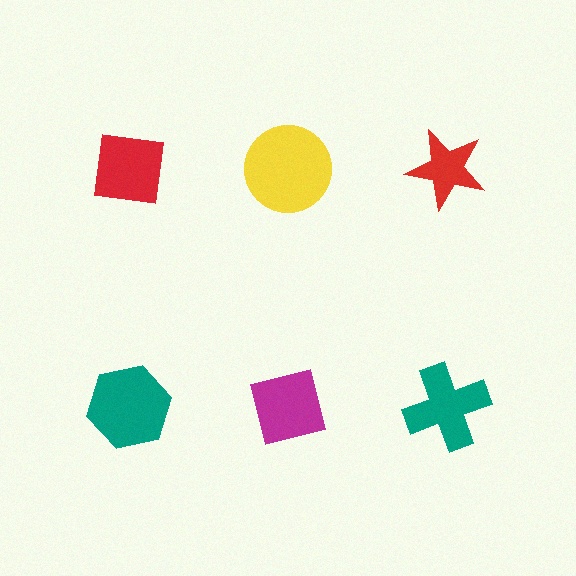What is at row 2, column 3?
A teal cross.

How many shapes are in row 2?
3 shapes.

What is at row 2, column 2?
A magenta square.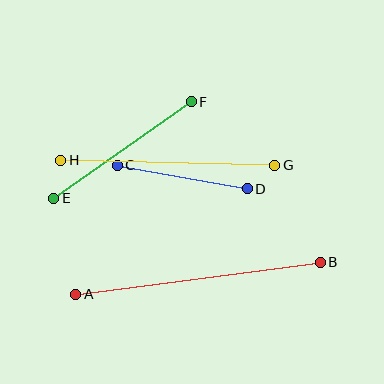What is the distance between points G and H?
The distance is approximately 214 pixels.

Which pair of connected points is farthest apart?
Points A and B are farthest apart.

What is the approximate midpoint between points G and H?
The midpoint is at approximately (168, 163) pixels.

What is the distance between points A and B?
The distance is approximately 247 pixels.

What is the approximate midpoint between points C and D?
The midpoint is at approximately (182, 177) pixels.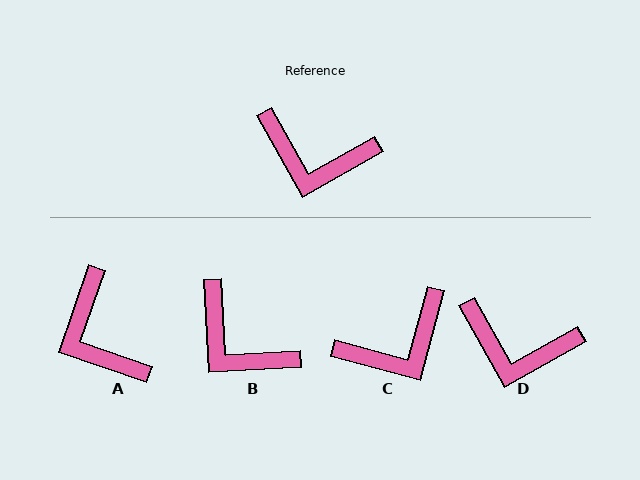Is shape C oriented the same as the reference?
No, it is off by about 46 degrees.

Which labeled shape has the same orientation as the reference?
D.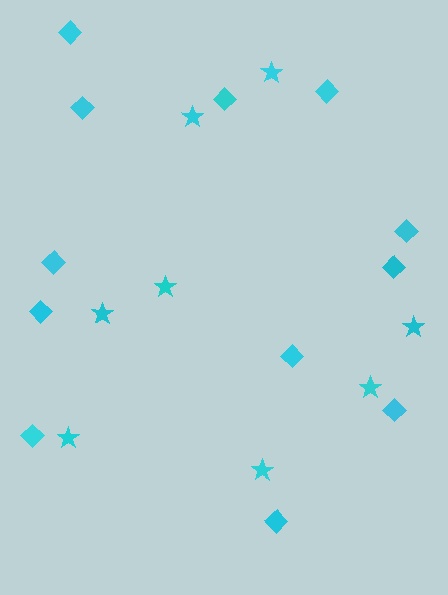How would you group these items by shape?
There are 2 groups: one group of diamonds (12) and one group of stars (8).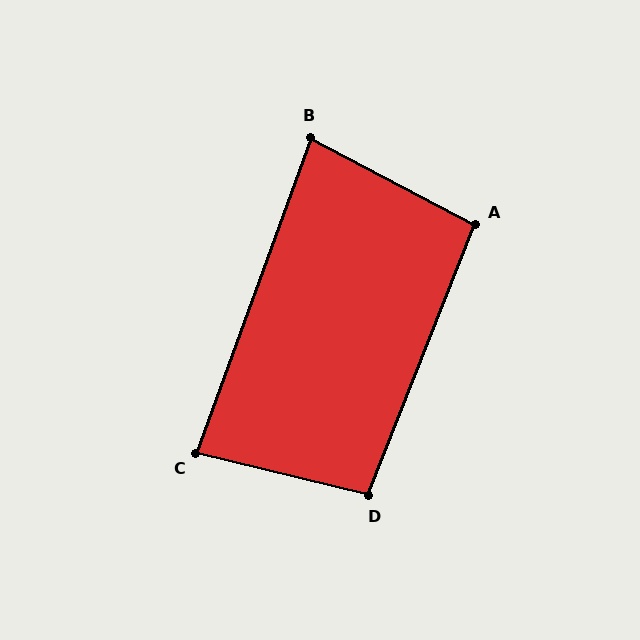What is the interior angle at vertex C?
Approximately 84 degrees (acute).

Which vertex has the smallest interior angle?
B, at approximately 82 degrees.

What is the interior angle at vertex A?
Approximately 96 degrees (obtuse).